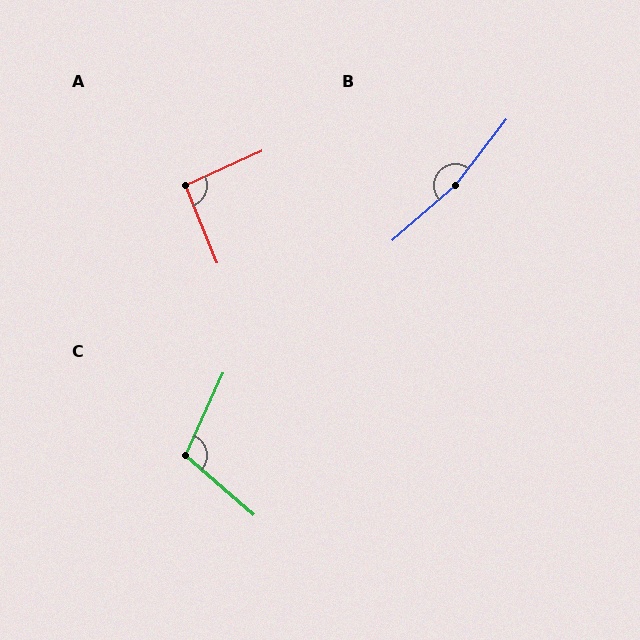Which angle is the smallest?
A, at approximately 92 degrees.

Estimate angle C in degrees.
Approximately 106 degrees.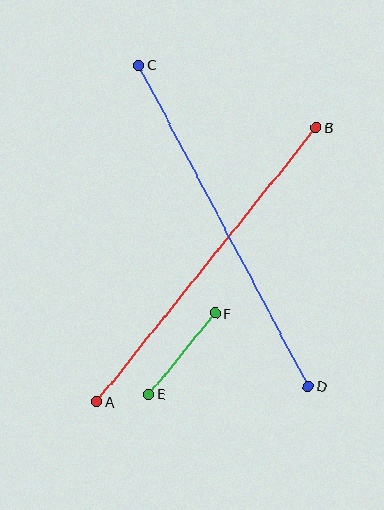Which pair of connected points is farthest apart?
Points C and D are farthest apart.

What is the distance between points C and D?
The distance is approximately 363 pixels.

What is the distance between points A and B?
The distance is approximately 351 pixels.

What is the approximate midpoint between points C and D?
The midpoint is at approximately (223, 226) pixels.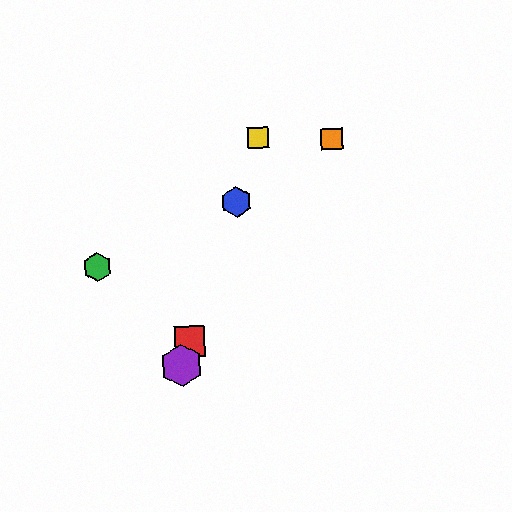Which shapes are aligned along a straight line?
The red square, the blue hexagon, the yellow square, the purple hexagon are aligned along a straight line.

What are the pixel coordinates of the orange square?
The orange square is at (331, 139).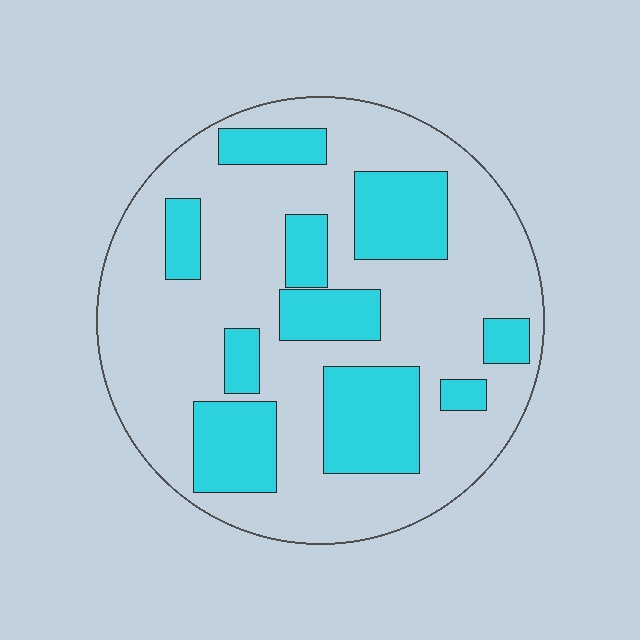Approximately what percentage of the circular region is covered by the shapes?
Approximately 30%.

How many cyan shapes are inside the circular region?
10.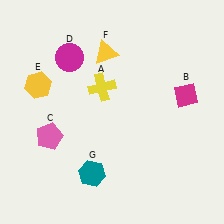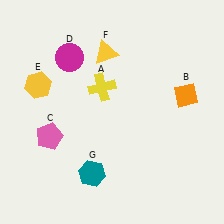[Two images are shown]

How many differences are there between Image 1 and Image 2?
There is 1 difference between the two images.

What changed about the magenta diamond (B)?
In Image 1, B is magenta. In Image 2, it changed to orange.